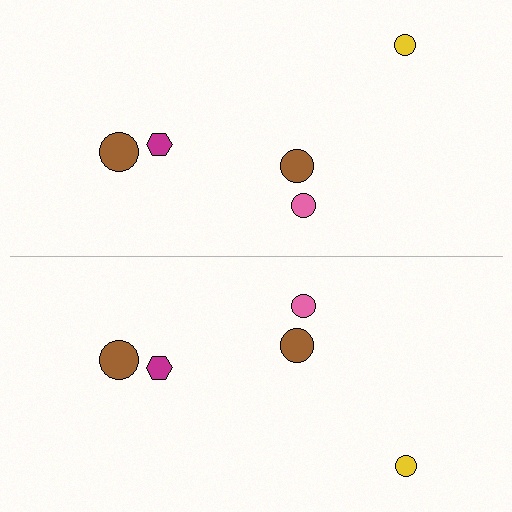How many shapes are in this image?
There are 10 shapes in this image.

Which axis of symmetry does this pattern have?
The pattern has a horizontal axis of symmetry running through the center of the image.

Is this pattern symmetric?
Yes, this pattern has bilateral (reflection) symmetry.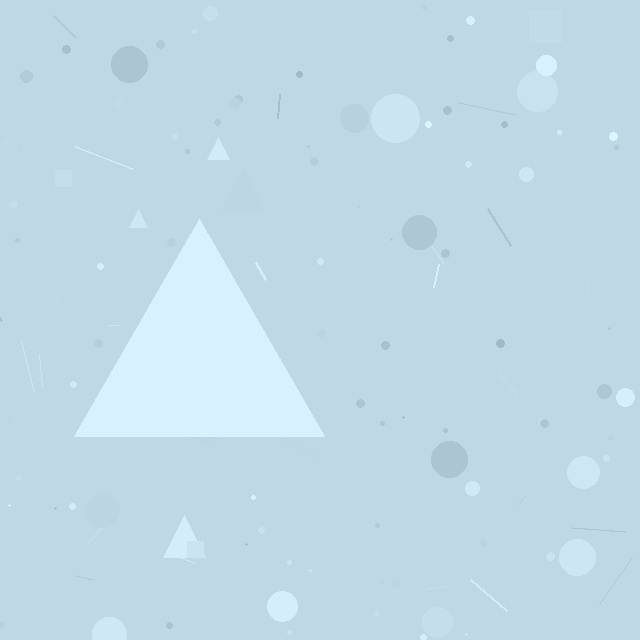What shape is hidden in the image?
A triangle is hidden in the image.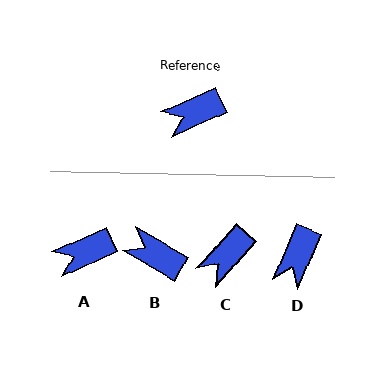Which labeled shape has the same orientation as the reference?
A.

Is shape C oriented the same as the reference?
No, it is off by about 23 degrees.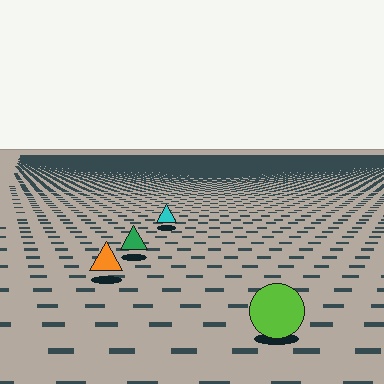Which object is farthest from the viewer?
The cyan triangle is farthest from the viewer. It appears smaller and the ground texture around it is denser.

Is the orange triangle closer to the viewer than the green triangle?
Yes. The orange triangle is closer — you can tell from the texture gradient: the ground texture is coarser near it.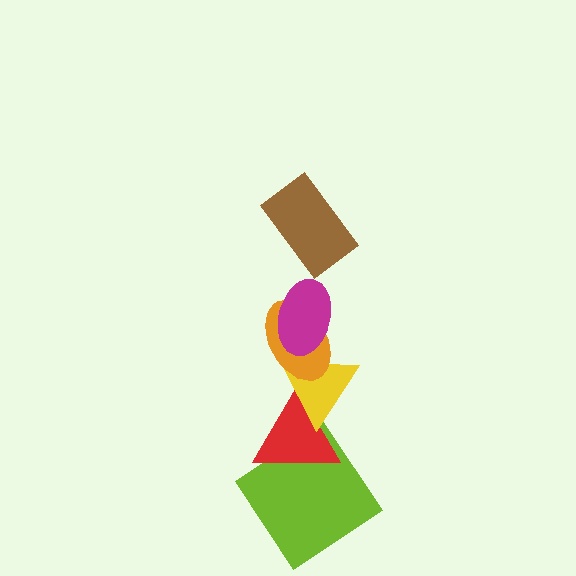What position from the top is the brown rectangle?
The brown rectangle is 1st from the top.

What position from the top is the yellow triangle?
The yellow triangle is 4th from the top.